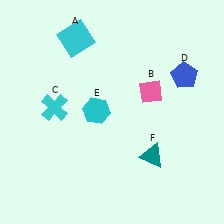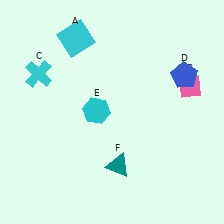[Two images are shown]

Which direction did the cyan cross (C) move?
The cyan cross (C) moved up.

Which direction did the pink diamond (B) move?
The pink diamond (B) moved right.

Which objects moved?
The objects that moved are: the pink diamond (B), the cyan cross (C), the teal triangle (F).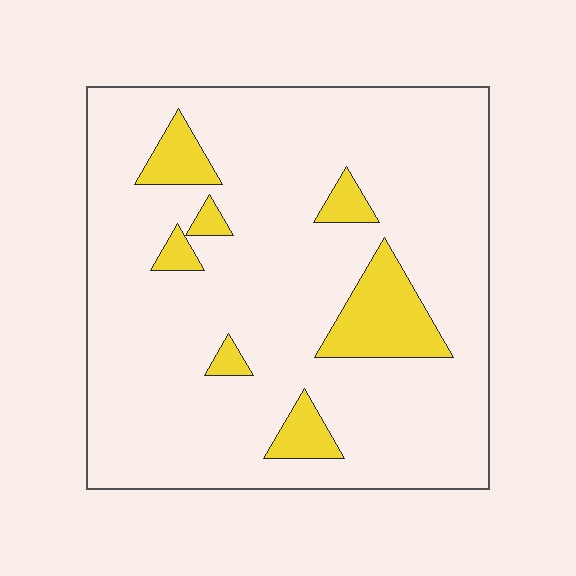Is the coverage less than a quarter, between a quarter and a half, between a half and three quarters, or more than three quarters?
Less than a quarter.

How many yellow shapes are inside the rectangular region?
7.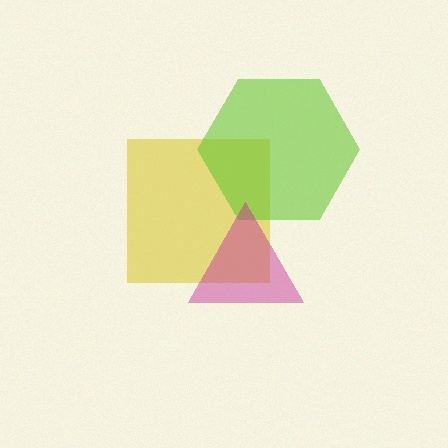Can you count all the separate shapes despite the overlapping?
Yes, there are 3 separate shapes.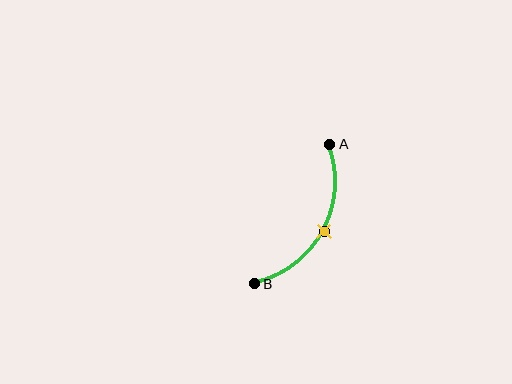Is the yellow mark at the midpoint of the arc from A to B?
Yes. The yellow mark lies on the arc at equal arc-length from both A and B — it is the arc midpoint.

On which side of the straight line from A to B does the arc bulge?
The arc bulges to the right of the straight line connecting A and B.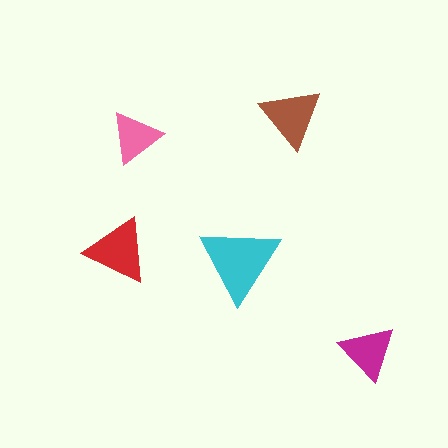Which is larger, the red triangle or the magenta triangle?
The red one.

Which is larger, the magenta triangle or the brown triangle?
The brown one.